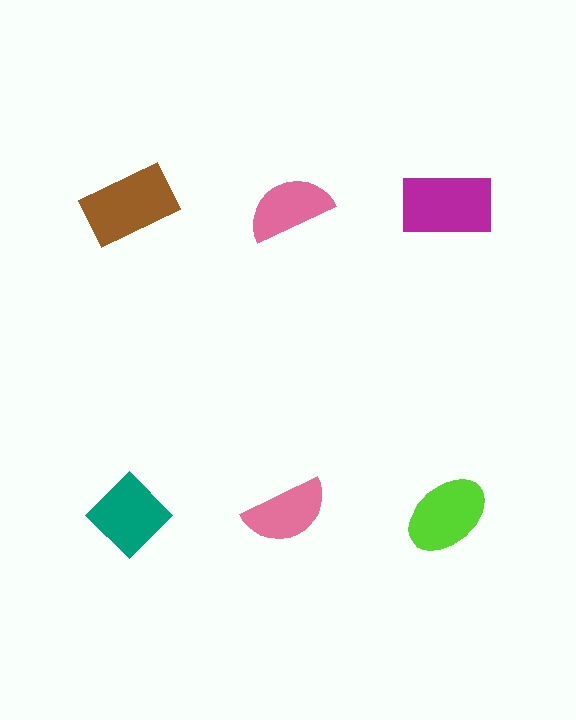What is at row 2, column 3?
A lime ellipse.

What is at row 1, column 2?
A pink semicircle.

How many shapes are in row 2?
3 shapes.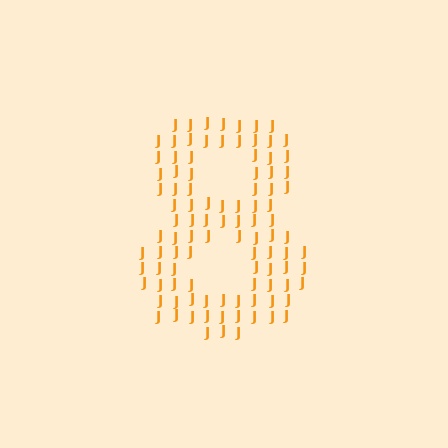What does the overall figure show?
The overall figure shows the digit 8.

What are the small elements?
The small elements are letter J's.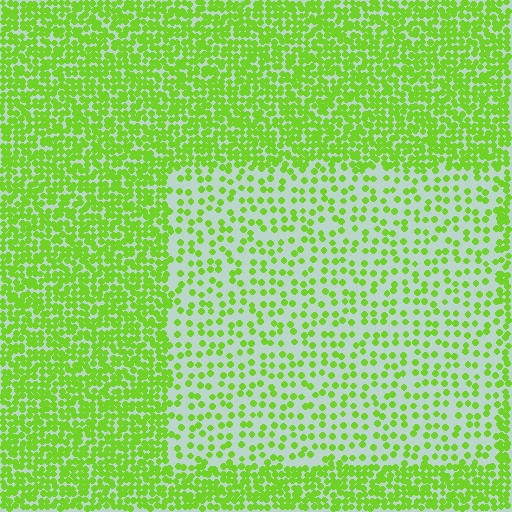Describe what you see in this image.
The image contains small lime elements arranged at two different densities. A rectangle-shaped region is visible where the elements are less densely packed than the surrounding area.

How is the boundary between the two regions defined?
The boundary is defined by a change in element density (approximately 2.5x ratio). All elements are the same color, size, and shape.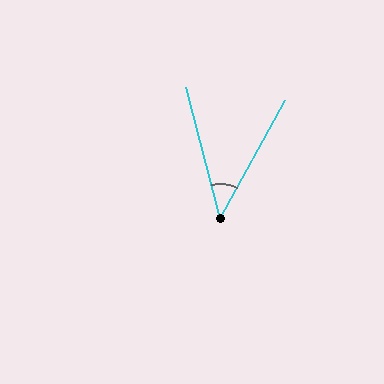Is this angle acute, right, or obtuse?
It is acute.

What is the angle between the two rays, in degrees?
Approximately 43 degrees.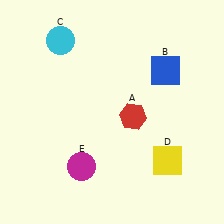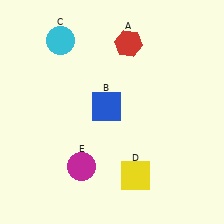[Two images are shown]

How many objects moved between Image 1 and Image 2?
3 objects moved between the two images.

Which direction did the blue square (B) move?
The blue square (B) moved left.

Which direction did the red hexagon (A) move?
The red hexagon (A) moved up.